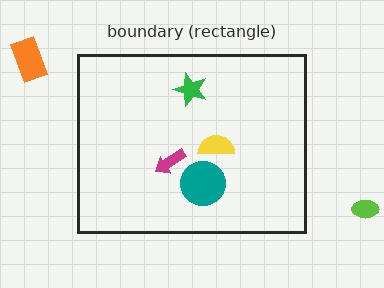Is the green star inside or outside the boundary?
Inside.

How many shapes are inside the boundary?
4 inside, 2 outside.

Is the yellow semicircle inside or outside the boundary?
Inside.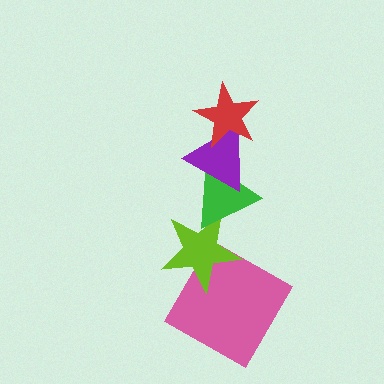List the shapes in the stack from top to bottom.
From top to bottom: the red star, the purple triangle, the green triangle, the lime star, the pink square.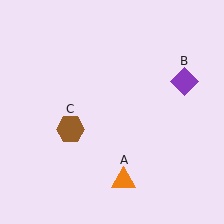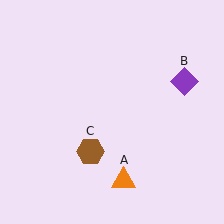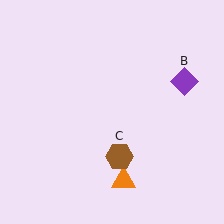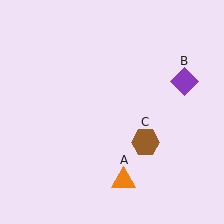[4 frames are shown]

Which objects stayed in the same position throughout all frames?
Orange triangle (object A) and purple diamond (object B) remained stationary.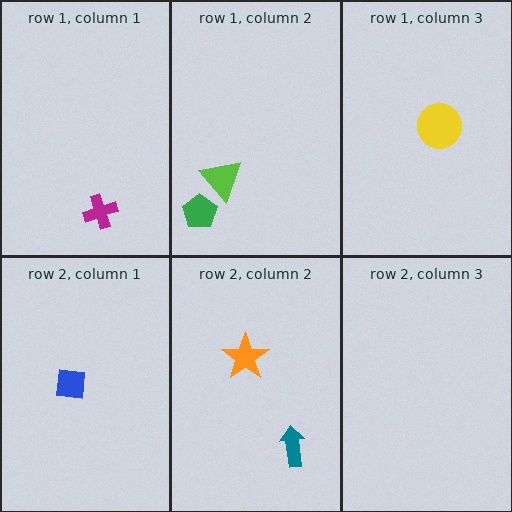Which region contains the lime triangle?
The row 1, column 2 region.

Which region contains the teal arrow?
The row 2, column 2 region.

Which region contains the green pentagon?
The row 1, column 2 region.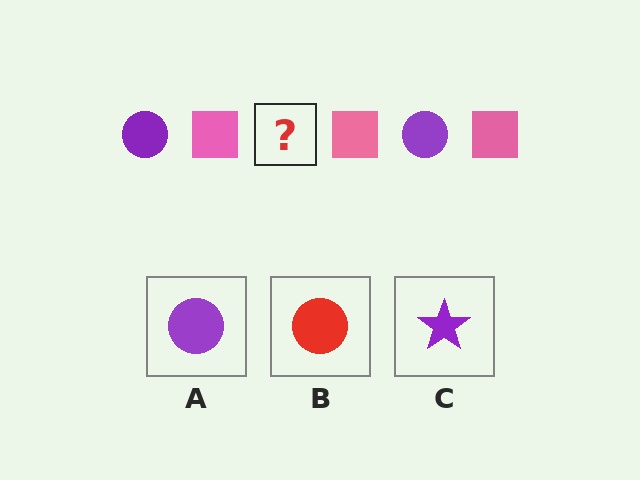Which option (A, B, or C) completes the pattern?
A.